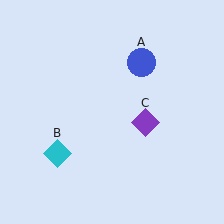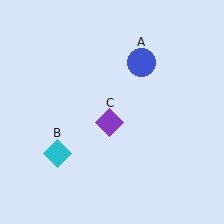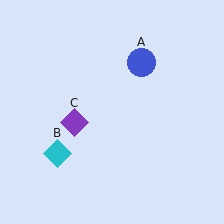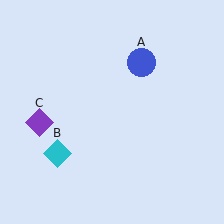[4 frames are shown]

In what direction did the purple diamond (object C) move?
The purple diamond (object C) moved left.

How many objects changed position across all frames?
1 object changed position: purple diamond (object C).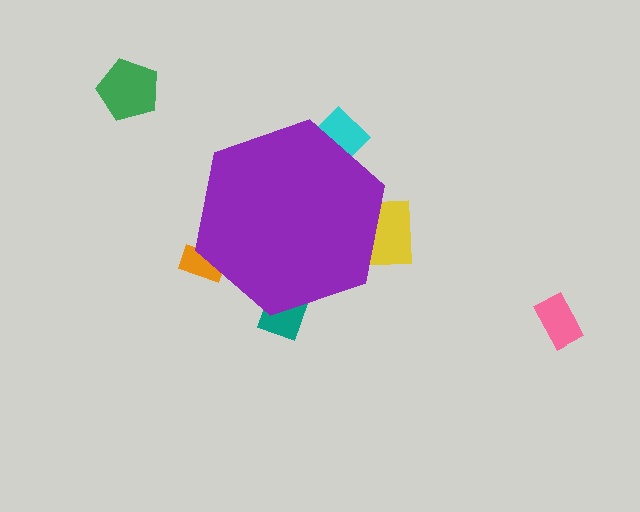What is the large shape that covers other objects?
A purple hexagon.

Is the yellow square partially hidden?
Yes, the yellow square is partially hidden behind the purple hexagon.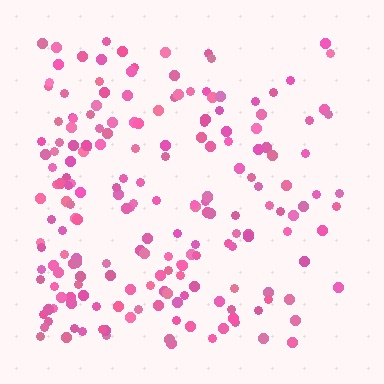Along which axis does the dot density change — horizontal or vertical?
Horizontal.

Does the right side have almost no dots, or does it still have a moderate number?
Still a moderate number, just noticeably fewer than the left.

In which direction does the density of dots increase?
From right to left, with the left side densest.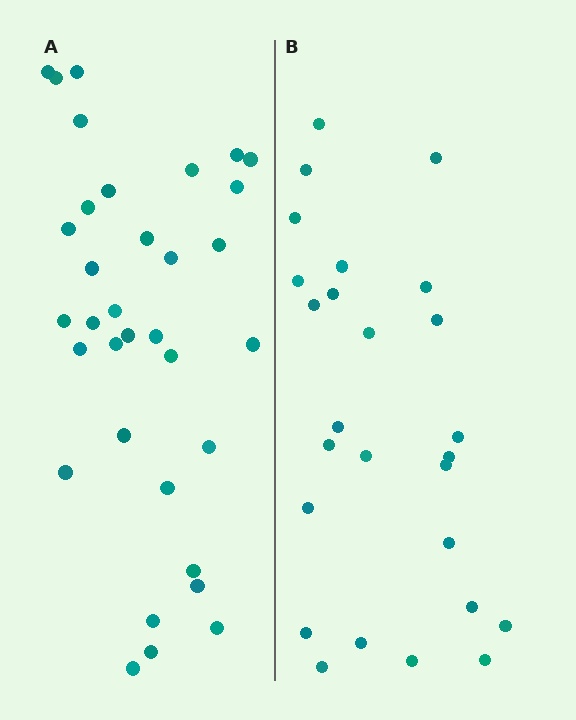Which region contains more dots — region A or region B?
Region A (the left region) has more dots.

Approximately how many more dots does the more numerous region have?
Region A has roughly 8 or so more dots than region B.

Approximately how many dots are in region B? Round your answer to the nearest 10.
About 30 dots. (The exact count is 26, which rounds to 30.)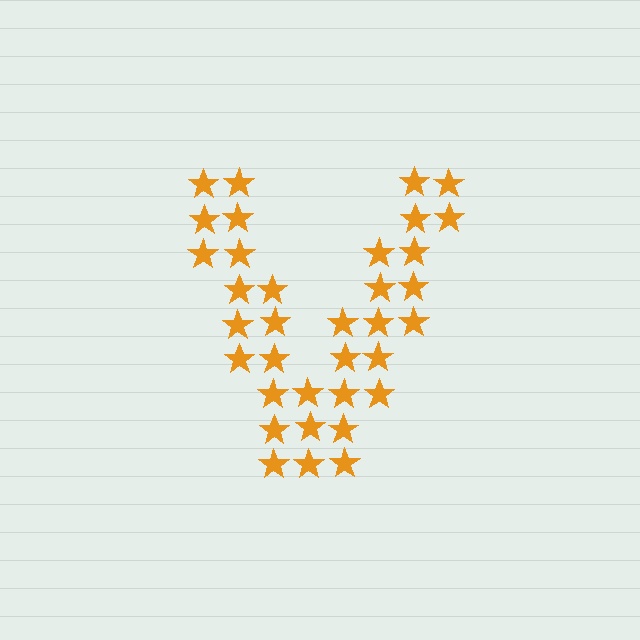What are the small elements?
The small elements are stars.